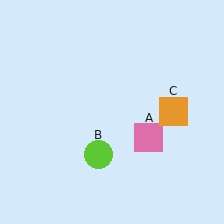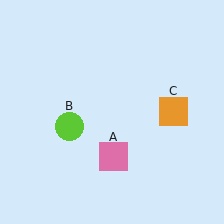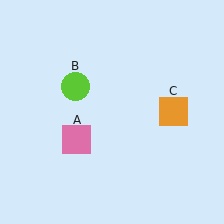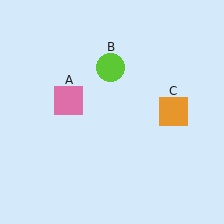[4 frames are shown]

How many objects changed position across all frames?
2 objects changed position: pink square (object A), lime circle (object B).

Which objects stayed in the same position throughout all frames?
Orange square (object C) remained stationary.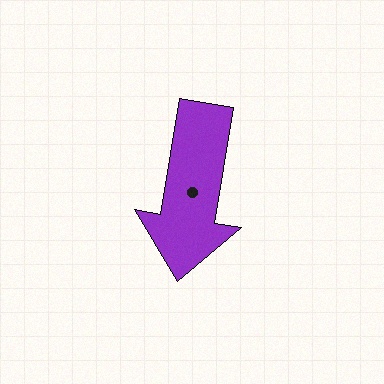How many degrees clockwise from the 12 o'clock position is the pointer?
Approximately 189 degrees.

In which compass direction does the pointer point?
South.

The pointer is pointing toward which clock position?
Roughly 6 o'clock.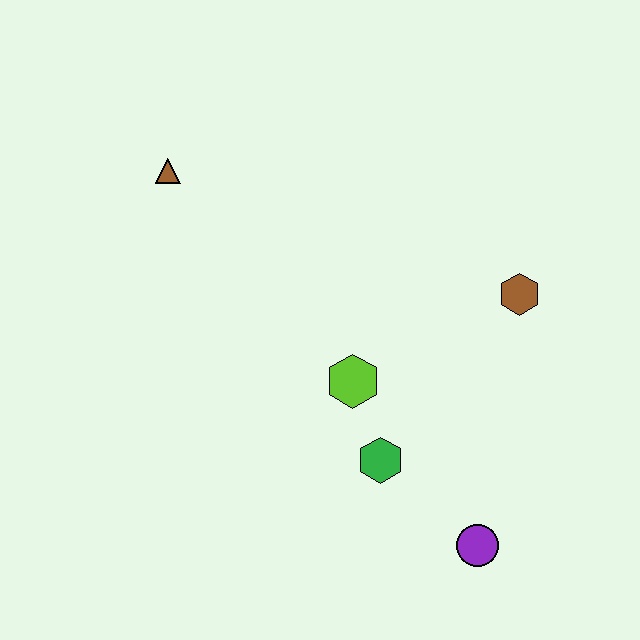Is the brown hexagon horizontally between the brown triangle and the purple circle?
No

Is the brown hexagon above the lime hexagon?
Yes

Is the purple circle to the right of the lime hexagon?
Yes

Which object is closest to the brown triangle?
The lime hexagon is closest to the brown triangle.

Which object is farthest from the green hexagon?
The brown triangle is farthest from the green hexagon.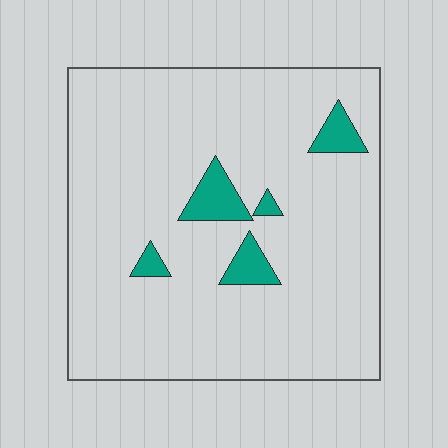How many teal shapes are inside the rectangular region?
5.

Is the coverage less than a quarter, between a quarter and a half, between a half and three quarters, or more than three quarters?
Less than a quarter.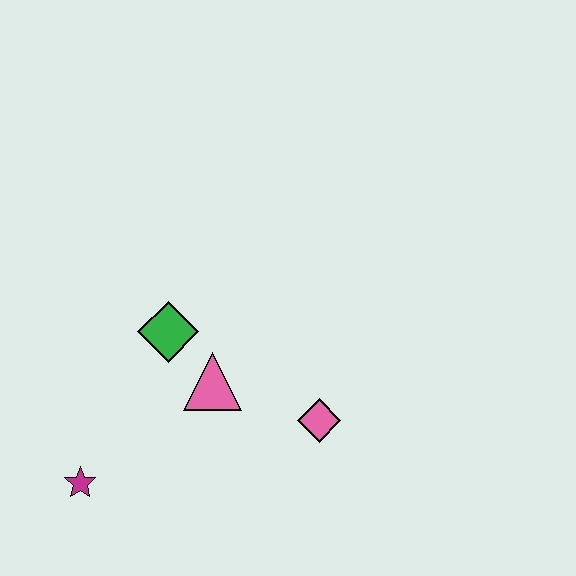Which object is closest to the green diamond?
The pink triangle is closest to the green diamond.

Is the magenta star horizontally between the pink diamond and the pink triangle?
No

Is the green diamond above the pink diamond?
Yes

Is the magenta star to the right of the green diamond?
No